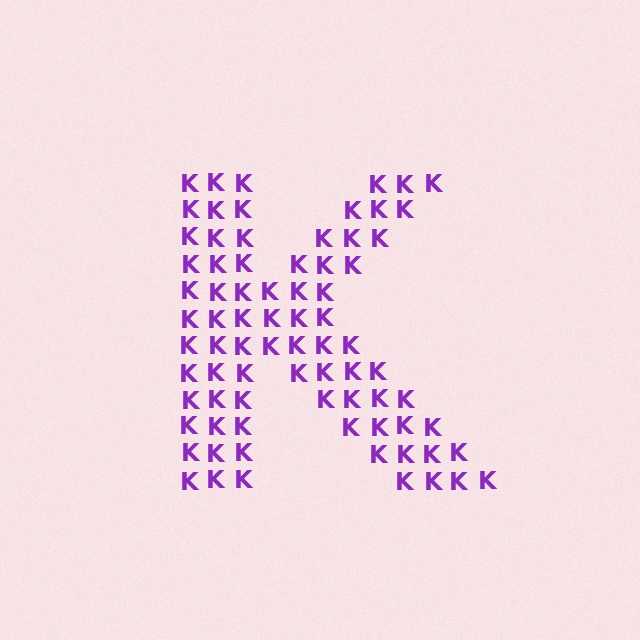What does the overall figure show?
The overall figure shows the letter K.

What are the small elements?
The small elements are letter K's.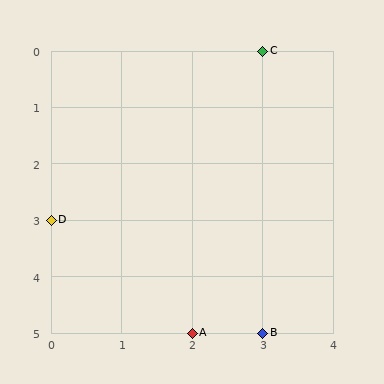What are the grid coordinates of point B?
Point B is at grid coordinates (3, 5).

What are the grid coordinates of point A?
Point A is at grid coordinates (2, 5).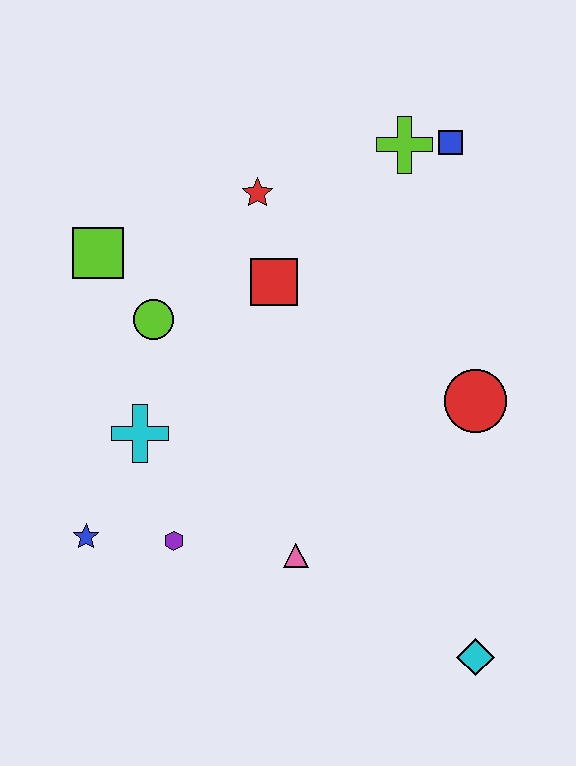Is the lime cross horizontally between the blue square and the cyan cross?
Yes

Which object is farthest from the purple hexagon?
The blue square is farthest from the purple hexagon.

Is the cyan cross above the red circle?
No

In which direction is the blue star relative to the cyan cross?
The blue star is below the cyan cross.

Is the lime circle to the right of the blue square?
No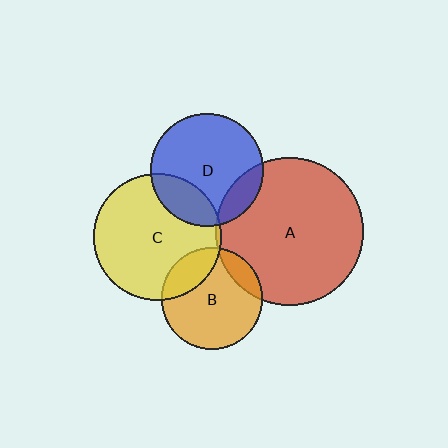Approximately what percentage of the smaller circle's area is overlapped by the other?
Approximately 20%.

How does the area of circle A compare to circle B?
Approximately 2.1 times.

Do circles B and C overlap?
Yes.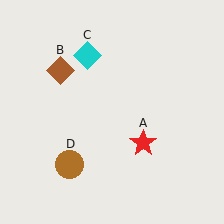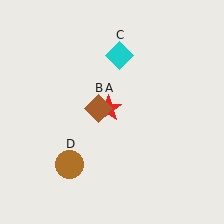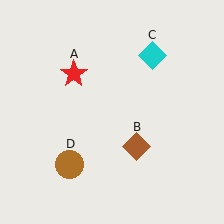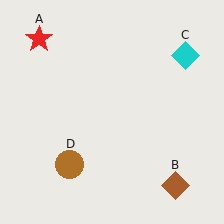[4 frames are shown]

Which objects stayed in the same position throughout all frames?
Brown circle (object D) remained stationary.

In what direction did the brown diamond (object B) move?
The brown diamond (object B) moved down and to the right.